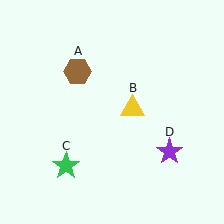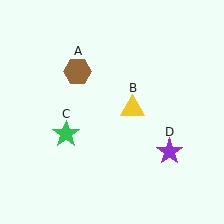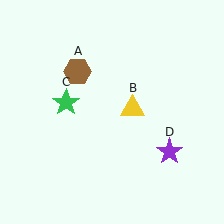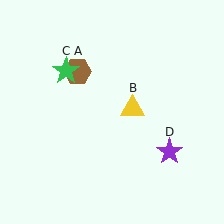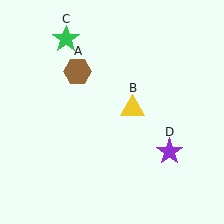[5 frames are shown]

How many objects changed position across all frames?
1 object changed position: green star (object C).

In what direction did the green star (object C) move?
The green star (object C) moved up.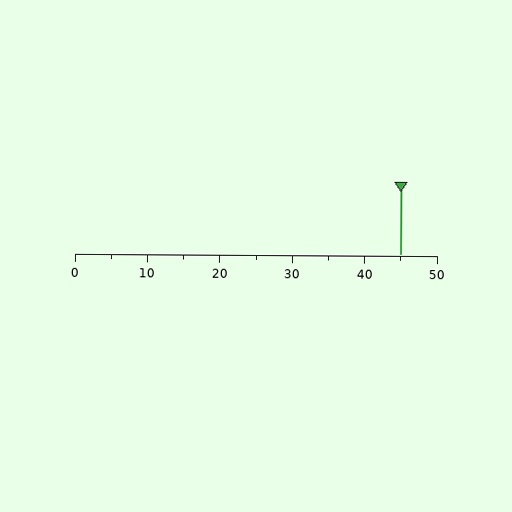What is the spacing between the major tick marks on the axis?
The major ticks are spaced 10 apart.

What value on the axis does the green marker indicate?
The marker indicates approximately 45.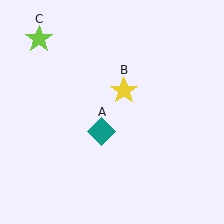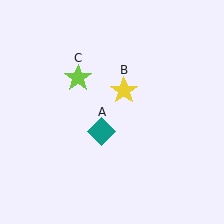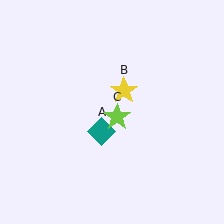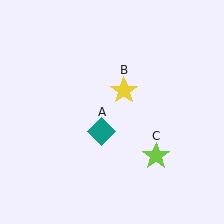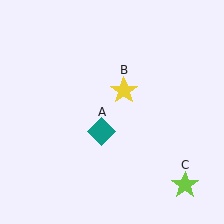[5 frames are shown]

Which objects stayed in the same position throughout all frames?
Teal diamond (object A) and yellow star (object B) remained stationary.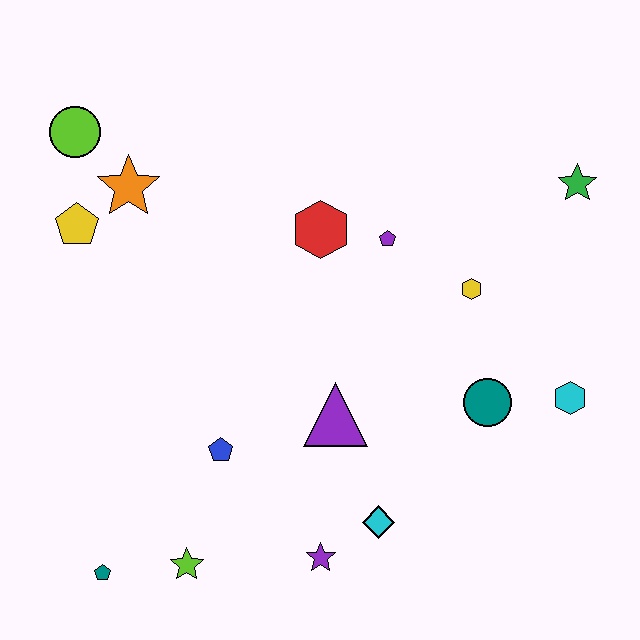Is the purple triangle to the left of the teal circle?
Yes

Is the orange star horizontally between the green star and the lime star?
No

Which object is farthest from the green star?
The teal pentagon is farthest from the green star.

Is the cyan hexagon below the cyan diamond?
No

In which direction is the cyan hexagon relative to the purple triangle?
The cyan hexagon is to the right of the purple triangle.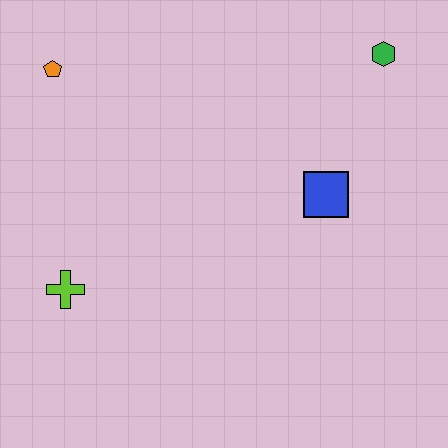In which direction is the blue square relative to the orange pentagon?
The blue square is to the right of the orange pentagon.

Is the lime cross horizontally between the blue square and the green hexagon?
No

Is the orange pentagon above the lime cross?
Yes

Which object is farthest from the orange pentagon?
The green hexagon is farthest from the orange pentagon.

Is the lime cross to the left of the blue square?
Yes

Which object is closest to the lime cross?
The orange pentagon is closest to the lime cross.